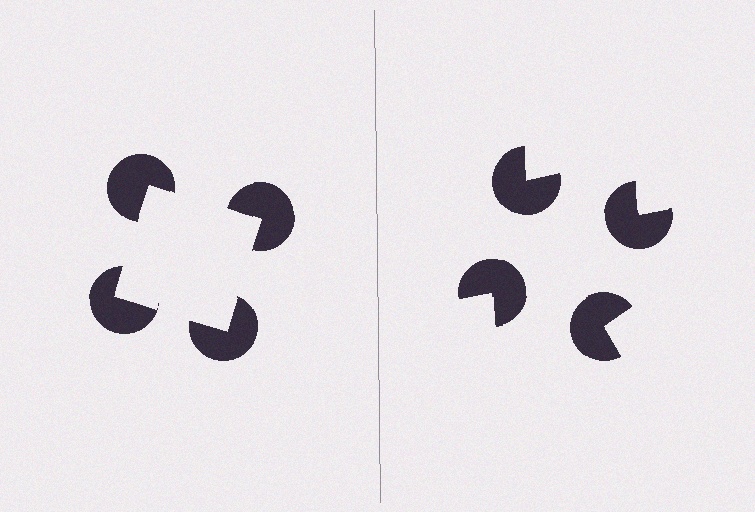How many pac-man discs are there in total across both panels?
8 — 4 on each side.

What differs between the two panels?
The pac-man discs are positioned identically on both sides; only the wedge orientations differ. On the left they align to a square; on the right they are misaligned.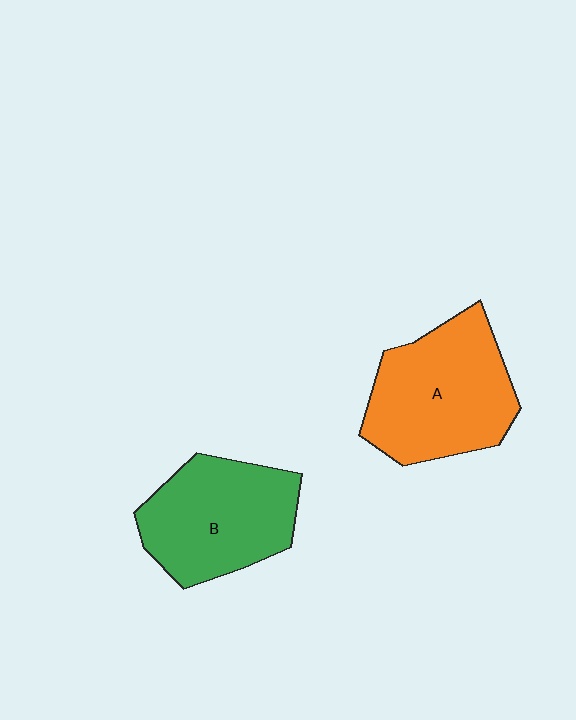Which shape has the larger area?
Shape A (orange).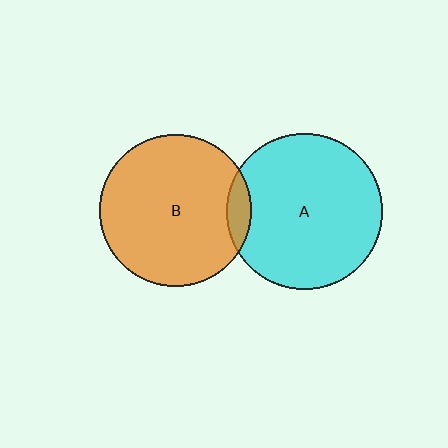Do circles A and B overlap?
Yes.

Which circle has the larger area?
Circle A (cyan).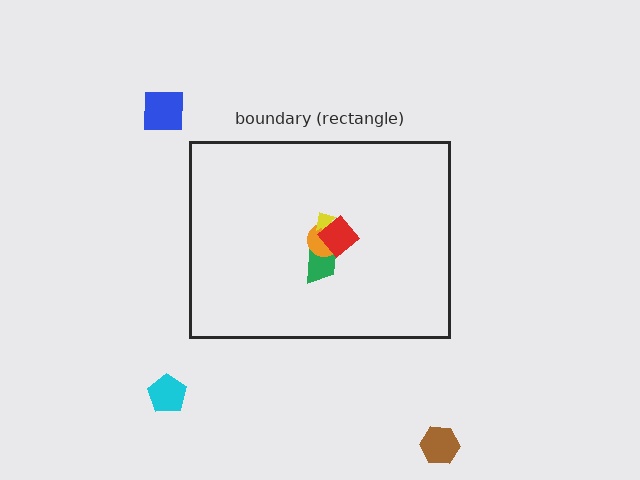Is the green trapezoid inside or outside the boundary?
Inside.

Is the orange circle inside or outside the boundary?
Inside.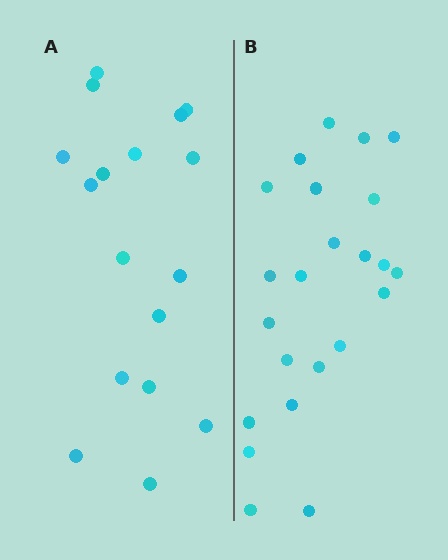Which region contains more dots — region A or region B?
Region B (the right region) has more dots.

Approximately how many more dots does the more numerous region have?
Region B has about 6 more dots than region A.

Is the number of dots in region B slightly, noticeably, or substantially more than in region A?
Region B has noticeably more, but not dramatically so. The ratio is roughly 1.4 to 1.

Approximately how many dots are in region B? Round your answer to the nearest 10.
About 20 dots. (The exact count is 23, which rounds to 20.)